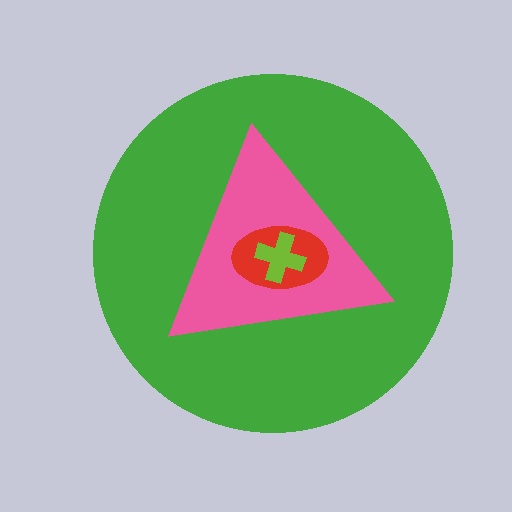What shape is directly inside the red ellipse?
The lime cross.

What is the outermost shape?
The green circle.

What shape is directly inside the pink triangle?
The red ellipse.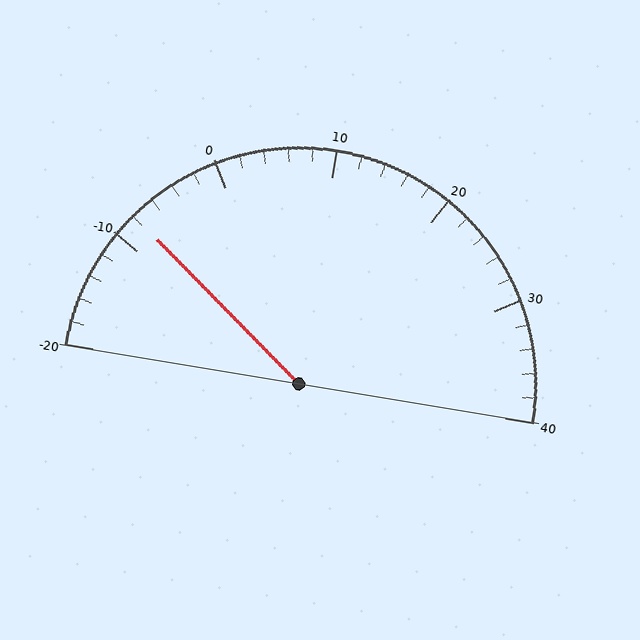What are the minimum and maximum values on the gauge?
The gauge ranges from -20 to 40.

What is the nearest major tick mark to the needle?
The nearest major tick mark is -10.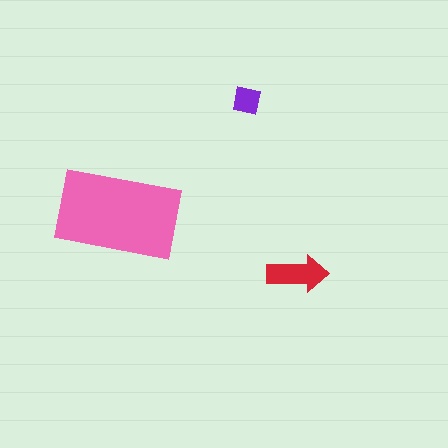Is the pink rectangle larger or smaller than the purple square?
Larger.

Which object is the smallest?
The purple square.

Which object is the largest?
The pink rectangle.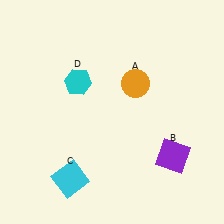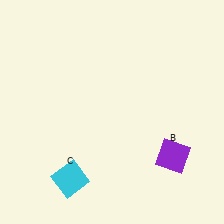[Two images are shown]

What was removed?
The cyan hexagon (D), the orange circle (A) were removed in Image 2.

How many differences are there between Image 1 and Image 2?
There are 2 differences between the two images.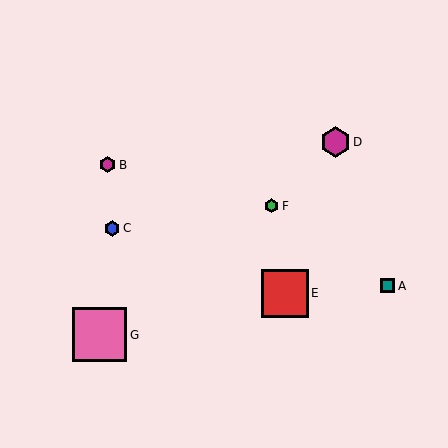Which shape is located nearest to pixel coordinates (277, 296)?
The red square (labeled E) at (285, 293) is nearest to that location.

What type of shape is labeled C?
Shape C is a blue hexagon.